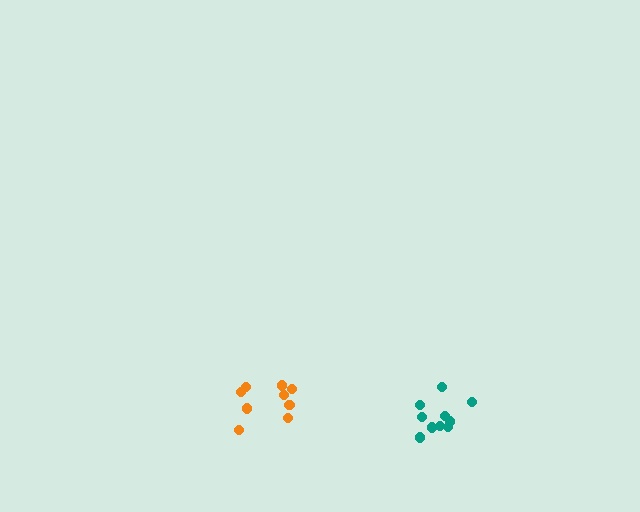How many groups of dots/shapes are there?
There are 2 groups.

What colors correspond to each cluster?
The clusters are colored: teal, orange.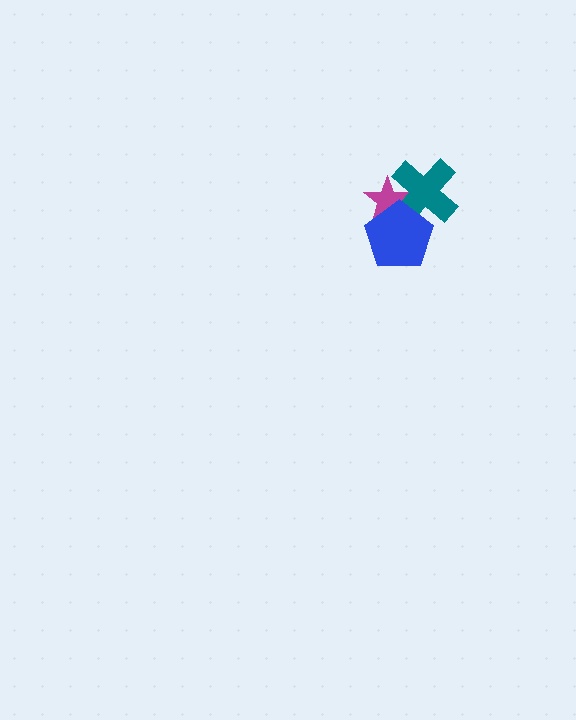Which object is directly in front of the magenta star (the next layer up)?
The teal cross is directly in front of the magenta star.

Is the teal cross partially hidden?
Yes, it is partially covered by another shape.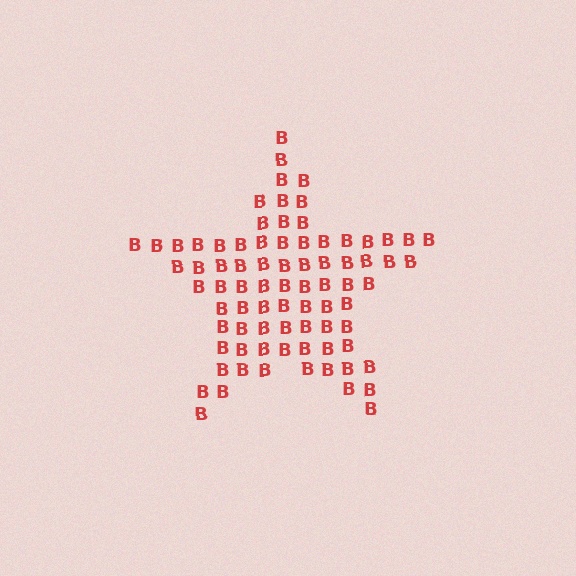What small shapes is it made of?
It is made of small letter B's.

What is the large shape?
The large shape is a star.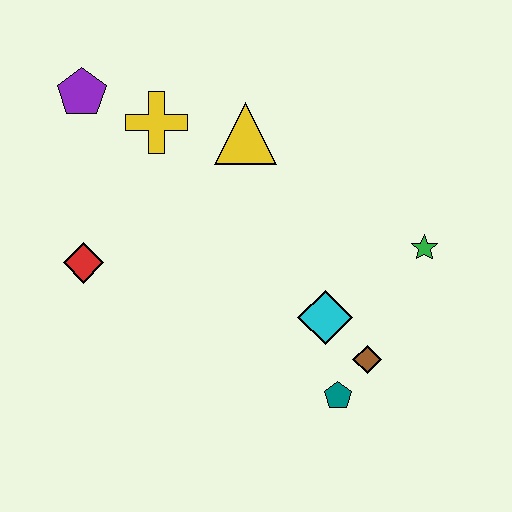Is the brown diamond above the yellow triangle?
No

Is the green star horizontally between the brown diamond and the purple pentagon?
No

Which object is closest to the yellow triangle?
The yellow cross is closest to the yellow triangle.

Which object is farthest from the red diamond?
The green star is farthest from the red diamond.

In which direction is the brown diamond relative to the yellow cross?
The brown diamond is below the yellow cross.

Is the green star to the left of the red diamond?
No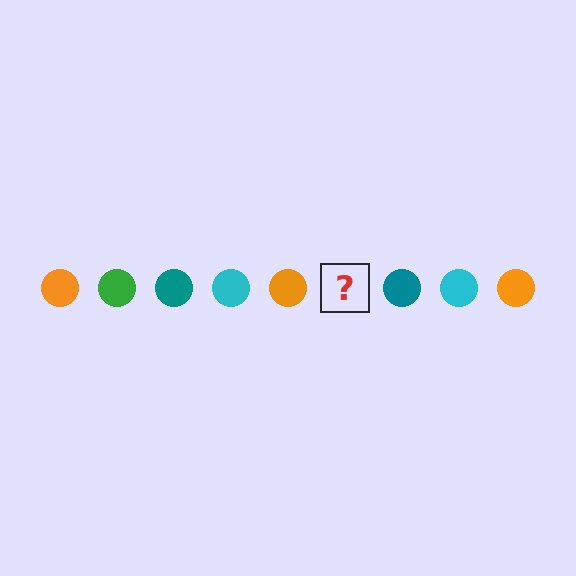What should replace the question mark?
The question mark should be replaced with a green circle.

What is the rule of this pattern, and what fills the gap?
The rule is that the pattern cycles through orange, green, teal, cyan circles. The gap should be filled with a green circle.